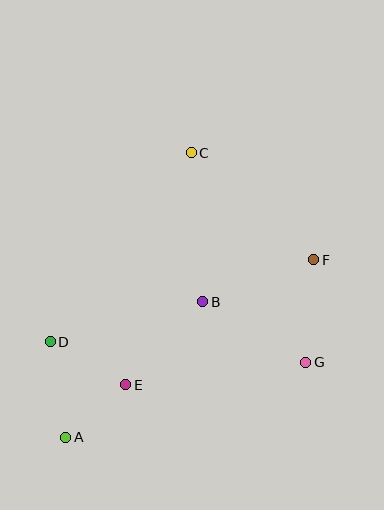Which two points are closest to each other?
Points A and E are closest to each other.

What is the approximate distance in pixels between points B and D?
The distance between B and D is approximately 157 pixels.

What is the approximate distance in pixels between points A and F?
The distance between A and F is approximately 305 pixels.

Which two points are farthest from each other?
Points A and C are farthest from each other.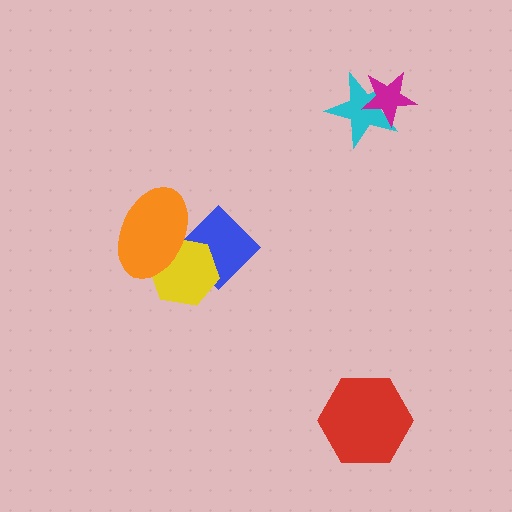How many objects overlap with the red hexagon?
0 objects overlap with the red hexagon.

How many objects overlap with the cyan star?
1 object overlaps with the cyan star.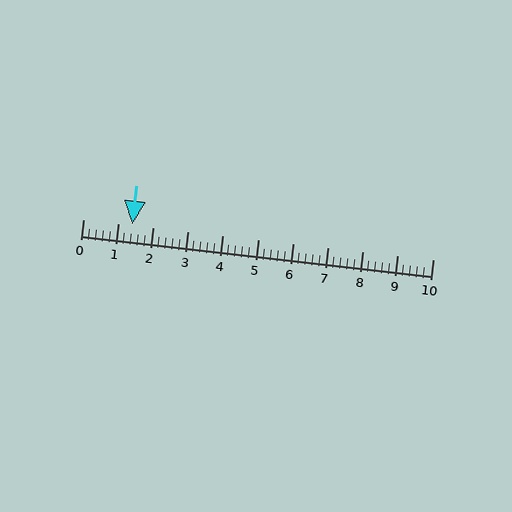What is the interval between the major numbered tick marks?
The major tick marks are spaced 1 units apart.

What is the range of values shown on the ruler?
The ruler shows values from 0 to 10.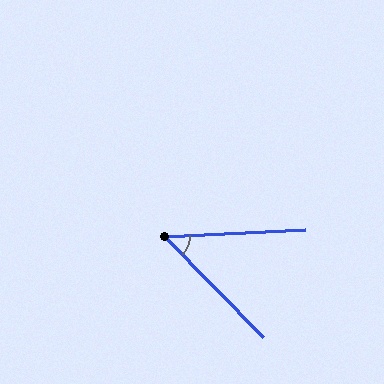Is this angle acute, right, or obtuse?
It is acute.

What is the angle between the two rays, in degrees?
Approximately 48 degrees.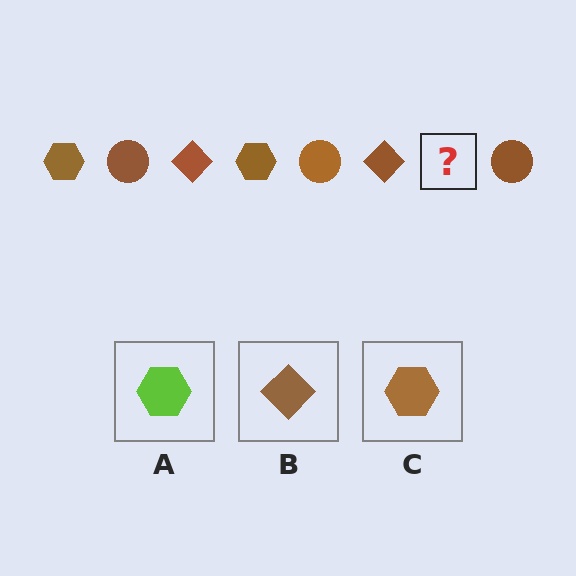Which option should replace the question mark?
Option C.